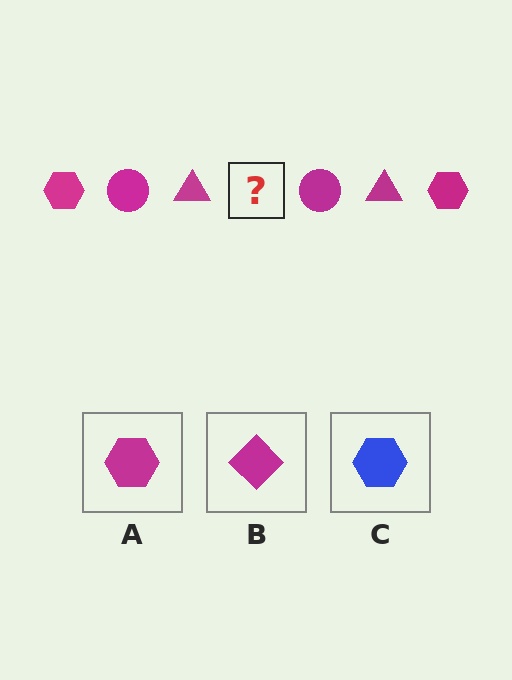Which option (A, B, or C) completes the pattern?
A.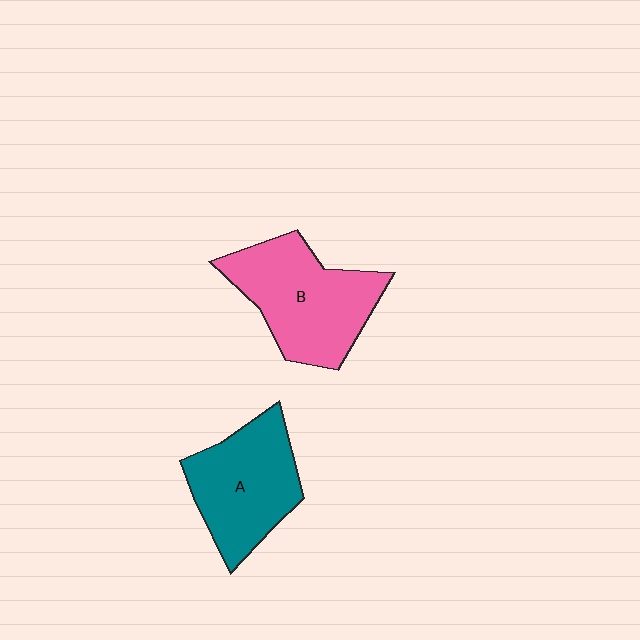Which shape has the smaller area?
Shape A (teal).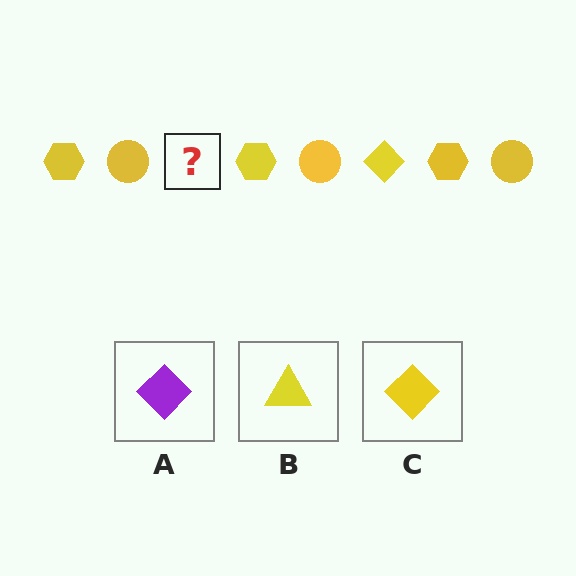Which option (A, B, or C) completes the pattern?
C.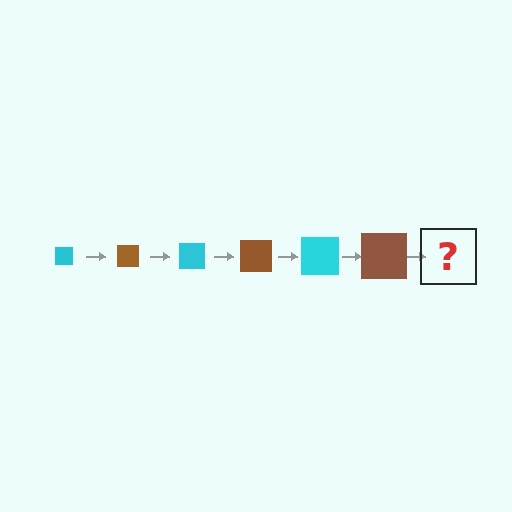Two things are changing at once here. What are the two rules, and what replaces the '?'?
The two rules are that the square grows larger each step and the color cycles through cyan and brown. The '?' should be a cyan square, larger than the previous one.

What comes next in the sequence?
The next element should be a cyan square, larger than the previous one.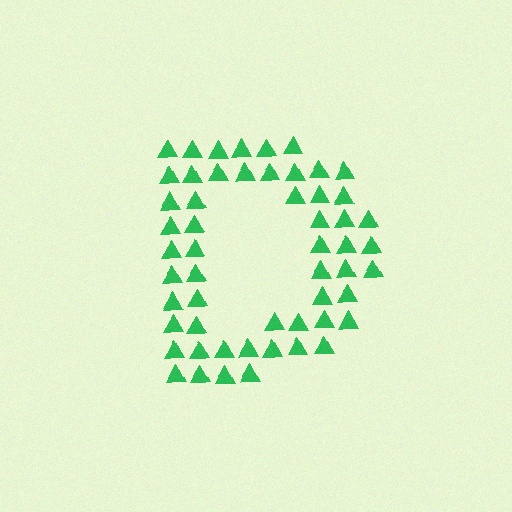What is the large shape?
The large shape is the letter D.